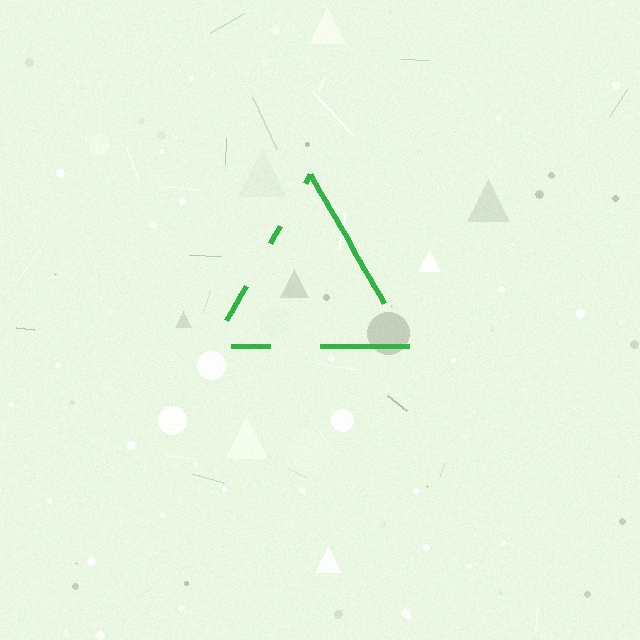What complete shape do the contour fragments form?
The contour fragments form a triangle.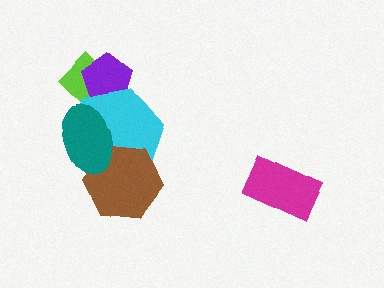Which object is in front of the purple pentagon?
The cyan hexagon is in front of the purple pentagon.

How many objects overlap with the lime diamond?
2 objects overlap with the lime diamond.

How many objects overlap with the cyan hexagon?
4 objects overlap with the cyan hexagon.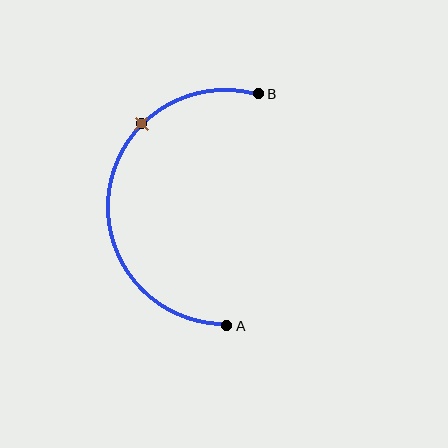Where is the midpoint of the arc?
The arc midpoint is the point on the curve farthest from the straight line joining A and B. It sits to the left of that line.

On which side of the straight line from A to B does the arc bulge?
The arc bulges to the left of the straight line connecting A and B.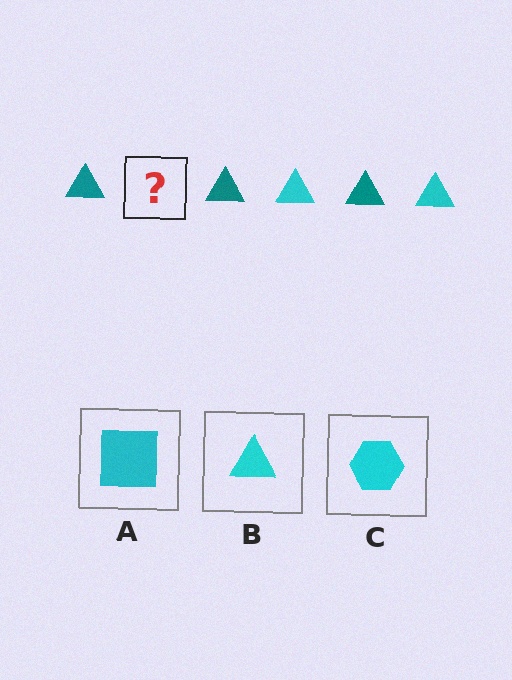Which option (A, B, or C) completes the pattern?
B.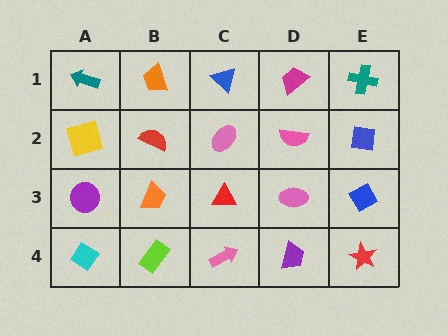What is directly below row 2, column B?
An orange trapezoid.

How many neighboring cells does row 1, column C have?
3.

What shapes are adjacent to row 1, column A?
A yellow square (row 2, column A), an orange trapezoid (row 1, column B).